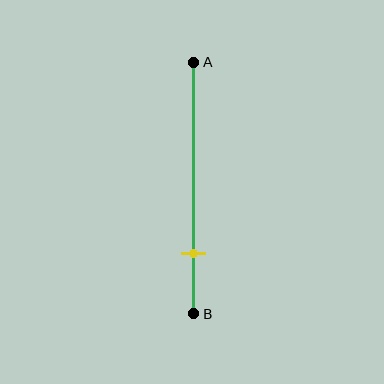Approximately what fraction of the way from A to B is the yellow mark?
The yellow mark is approximately 75% of the way from A to B.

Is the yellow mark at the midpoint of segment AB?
No, the mark is at about 75% from A, not at the 50% midpoint.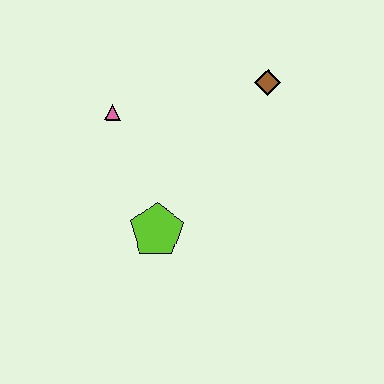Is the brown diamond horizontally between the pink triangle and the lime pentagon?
No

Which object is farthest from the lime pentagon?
The brown diamond is farthest from the lime pentagon.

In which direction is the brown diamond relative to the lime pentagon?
The brown diamond is above the lime pentagon.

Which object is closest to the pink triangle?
The lime pentagon is closest to the pink triangle.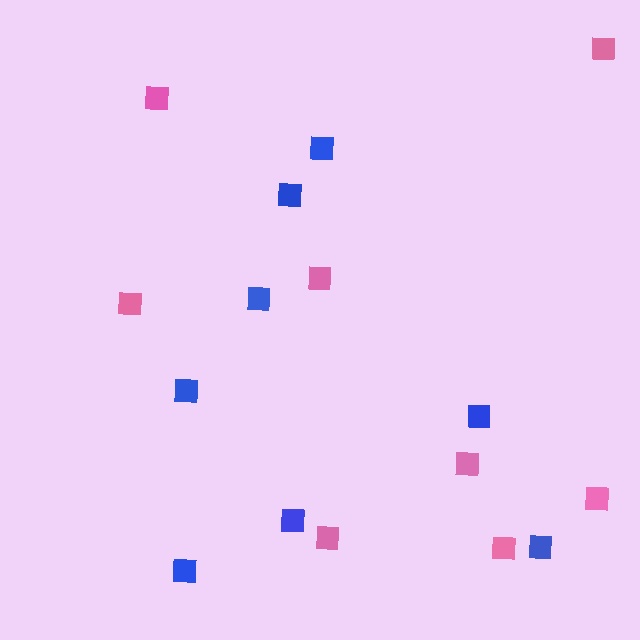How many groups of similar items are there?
There are 2 groups: one group of pink squares (8) and one group of blue squares (8).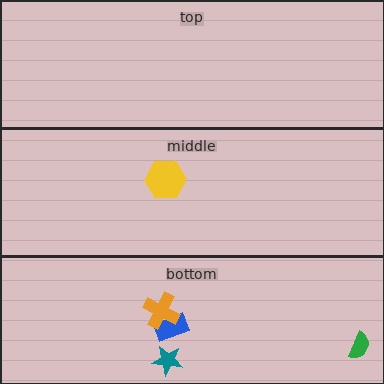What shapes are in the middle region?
The yellow hexagon.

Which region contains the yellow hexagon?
The middle region.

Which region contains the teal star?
The bottom region.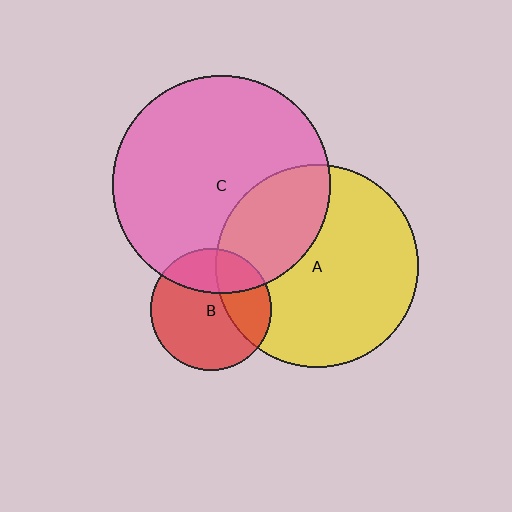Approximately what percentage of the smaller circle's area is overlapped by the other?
Approximately 30%.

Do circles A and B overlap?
Yes.